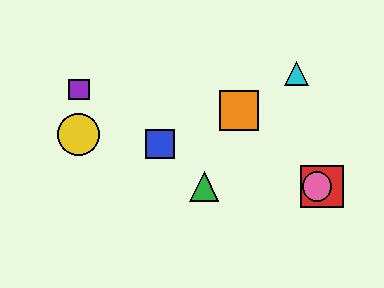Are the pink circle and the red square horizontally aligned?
Yes, both are at y≈187.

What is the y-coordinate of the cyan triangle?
The cyan triangle is at y≈73.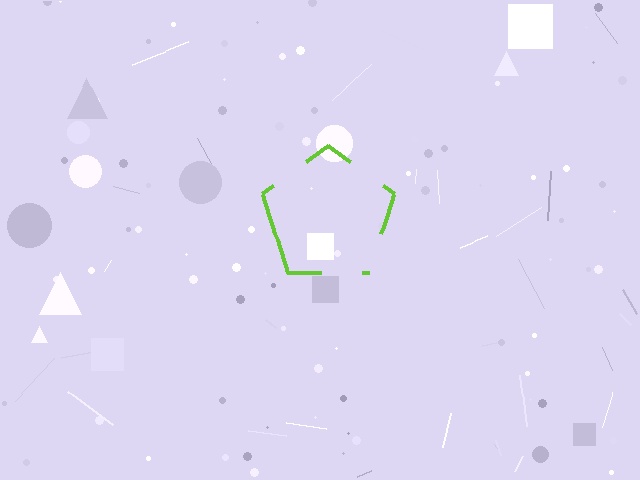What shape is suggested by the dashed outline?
The dashed outline suggests a pentagon.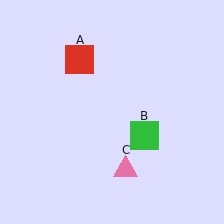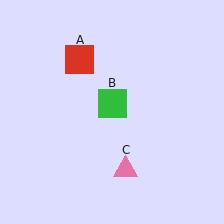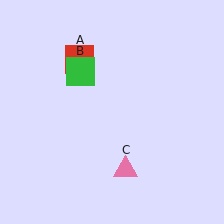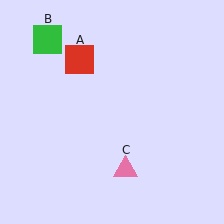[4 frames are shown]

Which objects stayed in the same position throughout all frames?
Red square (object A) and pink triangle (object C) remained stationary.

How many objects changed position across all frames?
1 object changed position: green square (object B).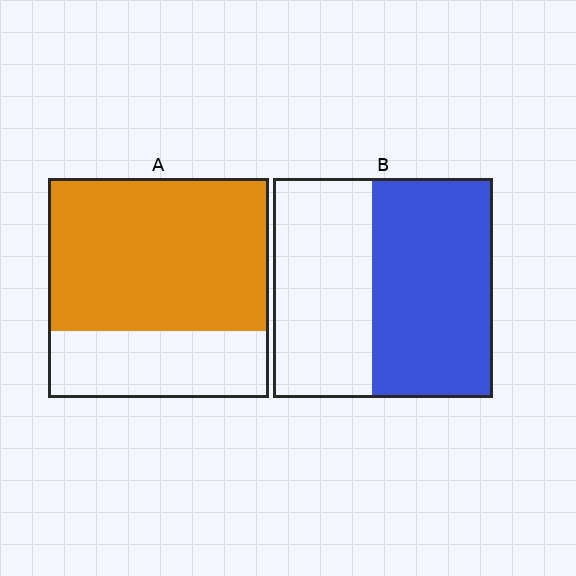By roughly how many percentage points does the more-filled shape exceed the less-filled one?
By roughly 15 percentage points (A over B).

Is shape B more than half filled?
Yes.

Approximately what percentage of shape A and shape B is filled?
A is approximately 70% and B is approximately 55%.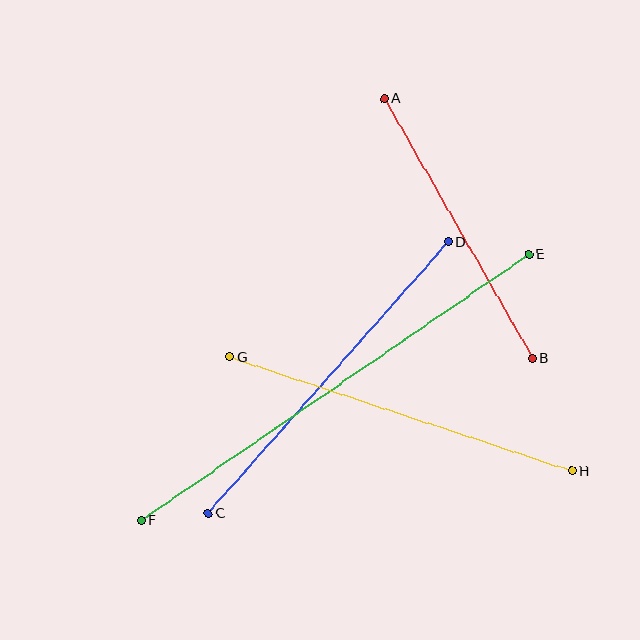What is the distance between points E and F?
The distance is approximately 470 pixels.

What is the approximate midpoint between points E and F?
The midpoint is at approximately (335, 387) pixels.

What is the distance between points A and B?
The distance is approximately 299 pixels.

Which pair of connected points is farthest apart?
Points E and F are farthest apart.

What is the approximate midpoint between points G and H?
The midpoint is at approximately (401, 414) pixels.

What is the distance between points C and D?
The distance is approximately 363 pixels.